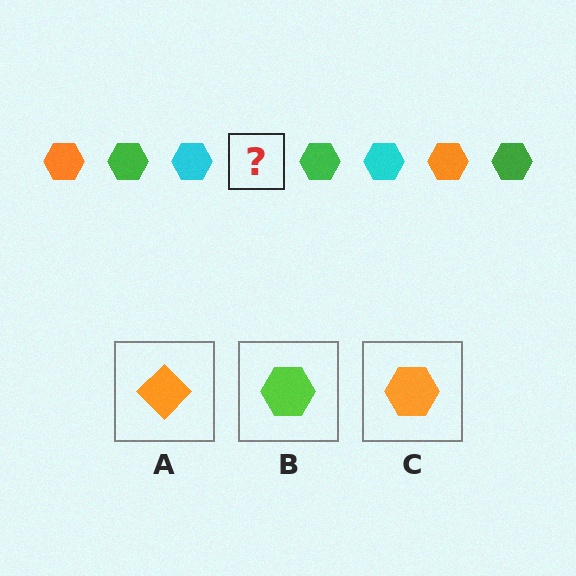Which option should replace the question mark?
Option C.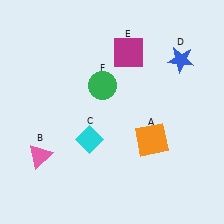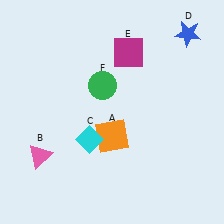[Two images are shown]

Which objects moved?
The objects that moved are: the orange square (A), the blue star (D).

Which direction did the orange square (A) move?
The orange square (A) moved left.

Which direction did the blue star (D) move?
The blue star (D) moved up.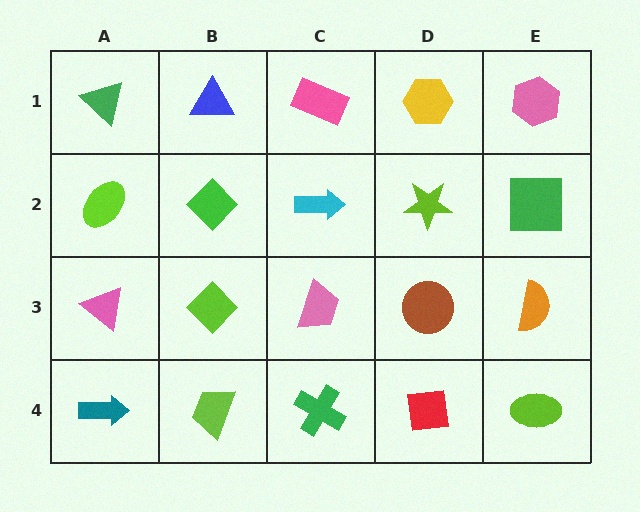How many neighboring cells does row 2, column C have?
4.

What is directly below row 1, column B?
A green diamond.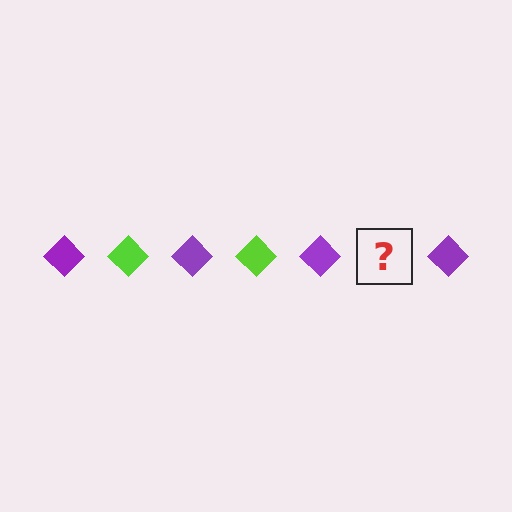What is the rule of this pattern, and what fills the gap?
The rule is that the pattern cycles through purple, lime diamonds. The gap should be filled with a lime diamond.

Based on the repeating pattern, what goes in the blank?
The blank should be a lime diamond.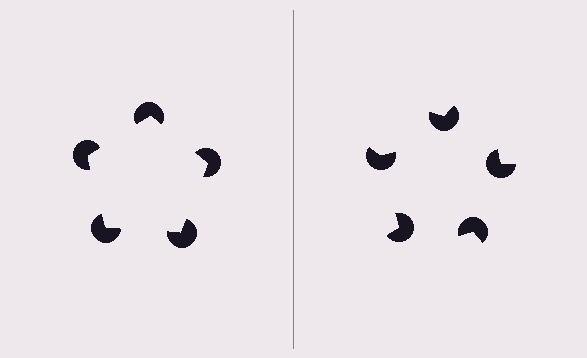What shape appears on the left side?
An illusory pentagon.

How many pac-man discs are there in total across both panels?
10 — 5 on each side.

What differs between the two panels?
The pac-man discs are positioned identically on both sides; only the wedge orientations differ. On the left they align to a pentagon; on the right they are misaligned.